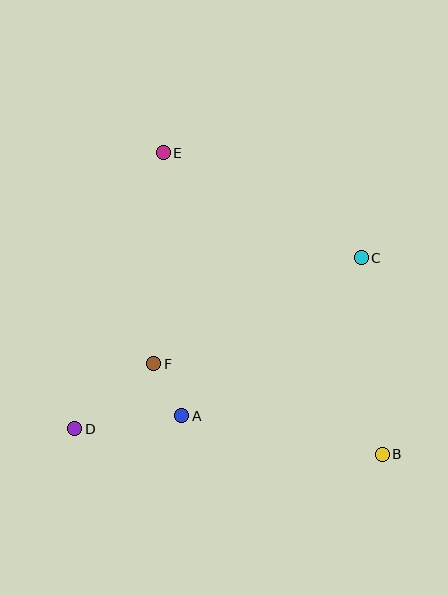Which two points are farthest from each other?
Points B and E are farthest from each other.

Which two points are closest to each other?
Points A and F are closest to each other.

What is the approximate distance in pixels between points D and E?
The distance between D and E is approximately 290 pixels.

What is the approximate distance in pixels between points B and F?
The distance between B and F is approximately 246 pixels.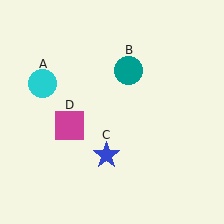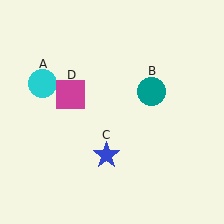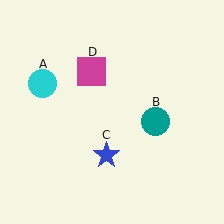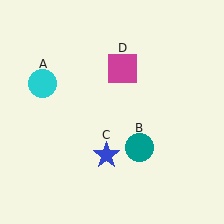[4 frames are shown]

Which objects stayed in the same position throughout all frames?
Cyan circle (object A) and blue star (object C) remained stationary.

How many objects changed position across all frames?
2 objects changed position: teal circle (object B), magenta square (object D).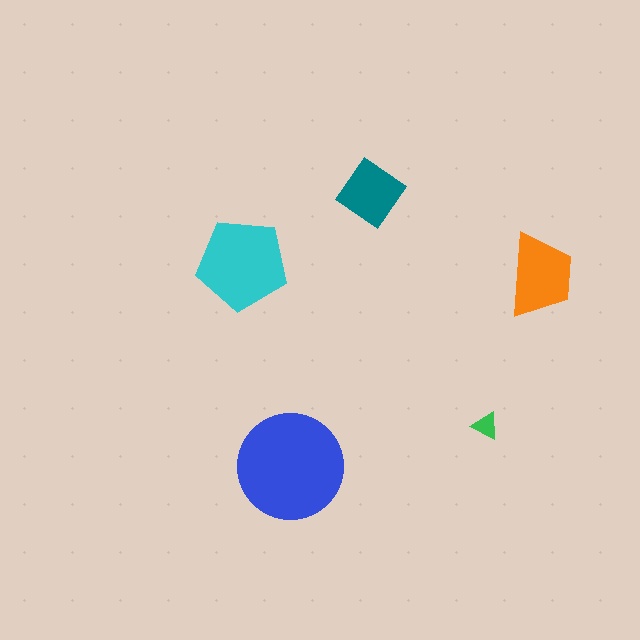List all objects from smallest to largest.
The green triangle, the teal diamond, the orange trapezoid, the cyan pentagon, the blue circle.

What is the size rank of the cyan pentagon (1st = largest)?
2nd.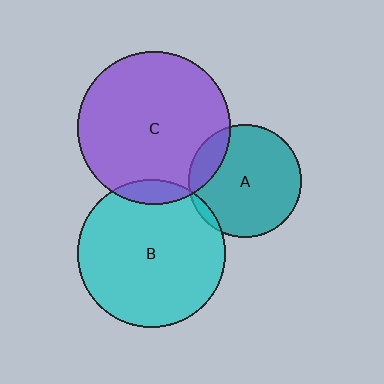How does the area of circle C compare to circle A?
Approximately 1.9 times.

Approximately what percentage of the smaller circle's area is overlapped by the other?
Approximately 5%.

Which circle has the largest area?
Circle C (purple).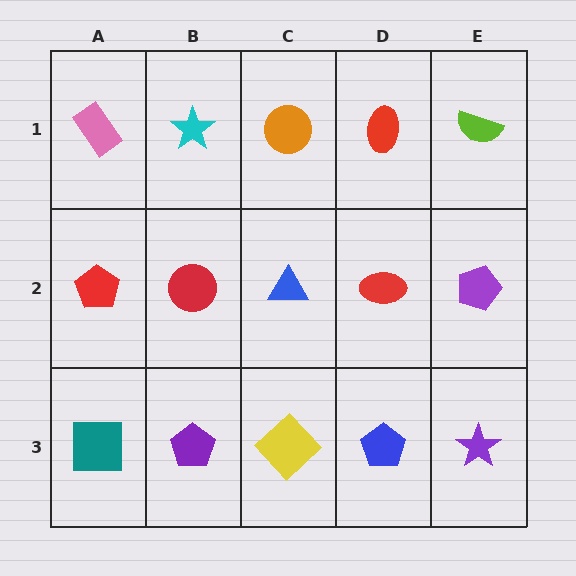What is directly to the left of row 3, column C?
A purple pentagon.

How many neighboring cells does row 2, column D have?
4.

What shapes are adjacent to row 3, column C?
A blue triangle (row 2, column C), a purple pentagon (row 3, column B), a blue pentagon (row 3, column D).